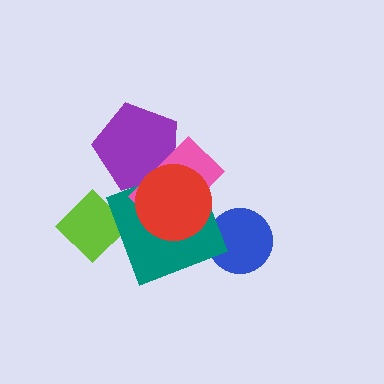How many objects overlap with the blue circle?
0 objects overlap with the blue circle.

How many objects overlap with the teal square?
4 objects overlap with the teal square.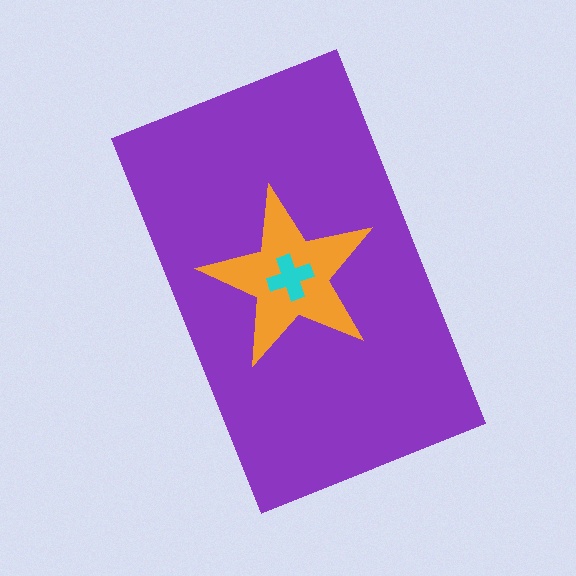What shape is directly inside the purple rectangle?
The orange star.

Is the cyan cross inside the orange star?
Yes.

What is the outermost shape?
The purple rectangle.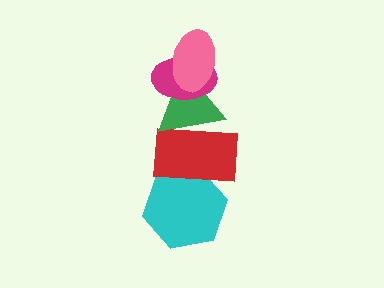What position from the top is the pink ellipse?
The pink ellipse is 1st from the top.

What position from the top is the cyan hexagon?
The cyan hexagon is 5th from the top.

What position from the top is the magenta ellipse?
The magenta ellipse is 2nd from the top.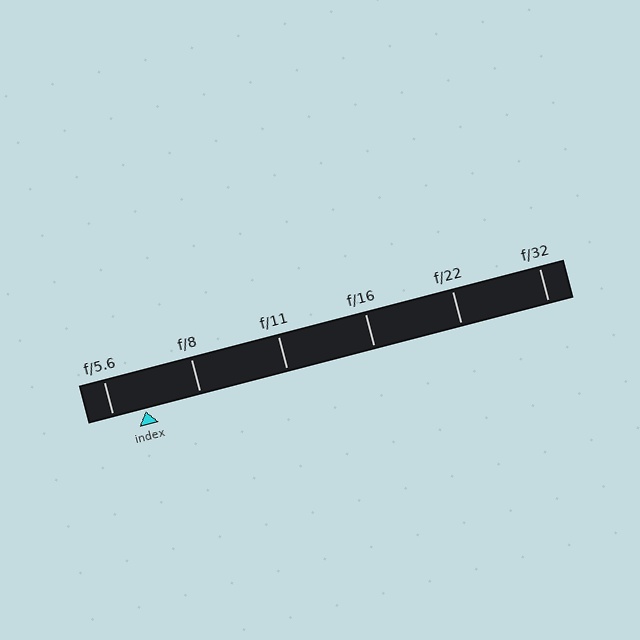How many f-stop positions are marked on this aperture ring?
There are 6 f-stop positions marked.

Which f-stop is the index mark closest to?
The index mark is closest to f/5.6.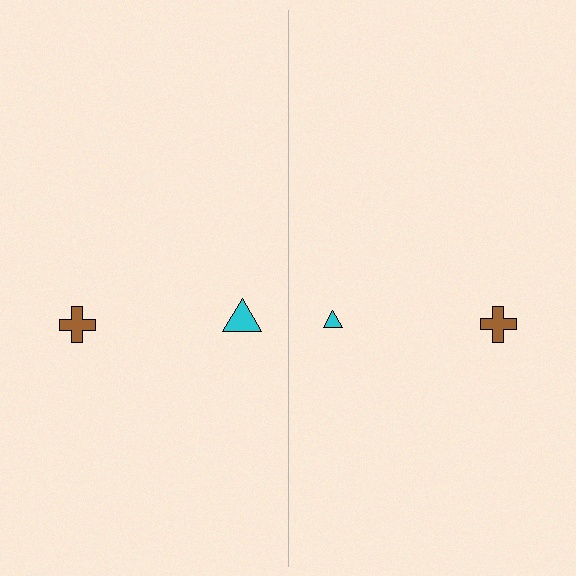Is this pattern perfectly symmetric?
No, the pattern is not perfectly symmetric. The cyan triangle on the right side has a different size than its mirror counterpart.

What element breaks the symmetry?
The cyan triangle on the right side has a different size than its mirror counterpart.